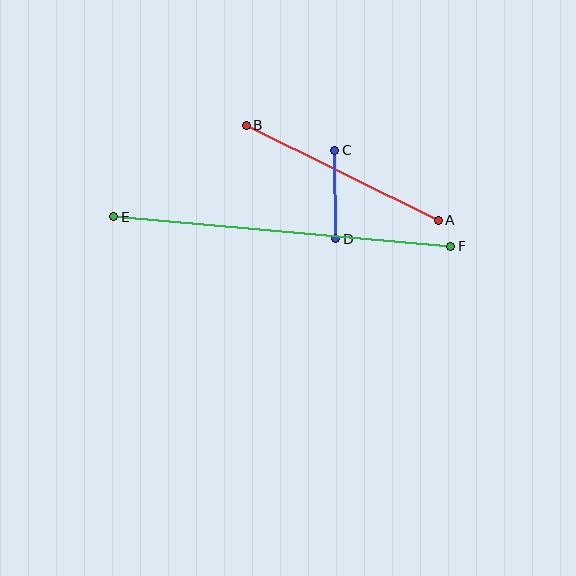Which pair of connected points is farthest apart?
Points E and F are farthest apart.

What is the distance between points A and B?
The distance is approximately 214 pixels.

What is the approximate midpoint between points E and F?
The midpoint is at approximately (282, 231) pixels.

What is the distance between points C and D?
The distance is approximately 88 pixels.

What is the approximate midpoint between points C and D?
The midpoint is at approximately (335, 195) pixels.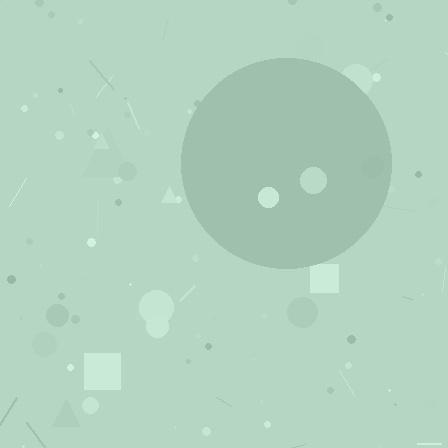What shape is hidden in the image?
A circle is hidden in the image.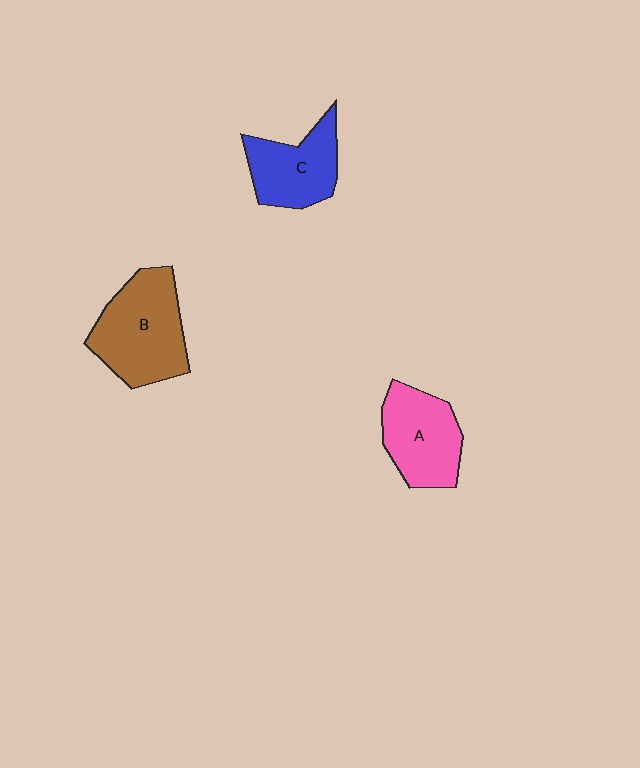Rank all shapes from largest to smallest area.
From largest to smallest: B (brown), A (pink), C (blue).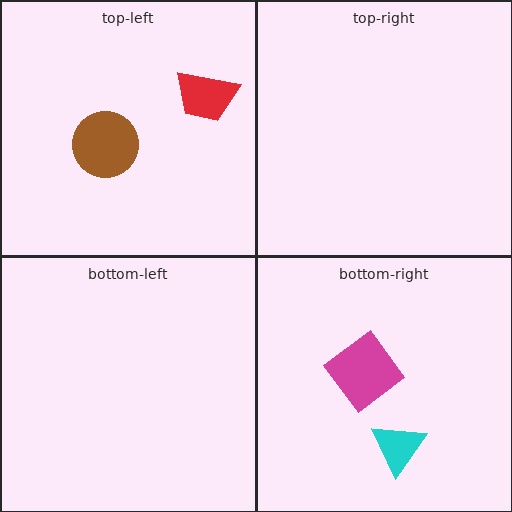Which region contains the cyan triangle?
The bottom-right region.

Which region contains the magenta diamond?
The bottom-right region.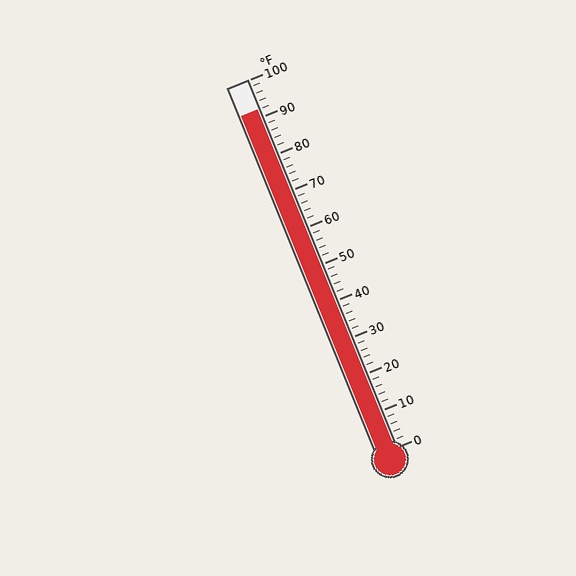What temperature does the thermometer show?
The thermometer shows approximately 92°F.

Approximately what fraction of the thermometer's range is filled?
The thermometer is filled to approximately 90% of its range.